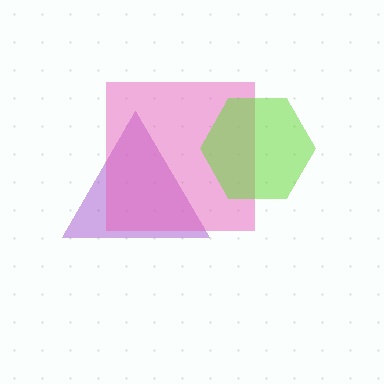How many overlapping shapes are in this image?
There are 3 overlapping shapes in the image.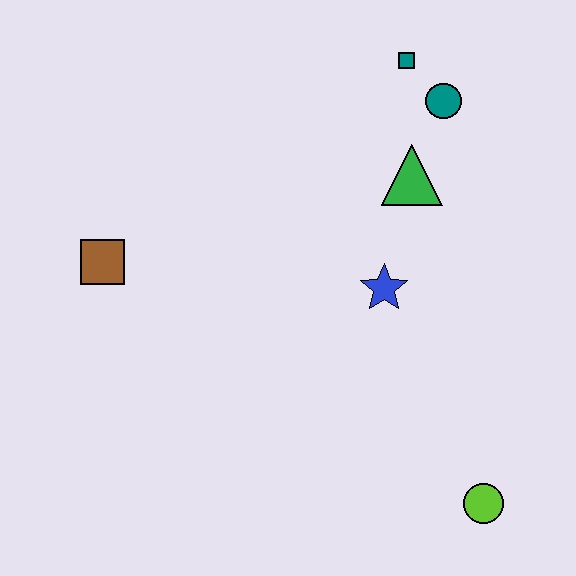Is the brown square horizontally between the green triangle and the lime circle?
No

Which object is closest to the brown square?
The blue star is closest to the brown square.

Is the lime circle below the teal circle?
Yes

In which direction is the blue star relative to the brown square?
The blue star is to the right of the brown square.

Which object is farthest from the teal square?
The lime circle is farthest from the teal square.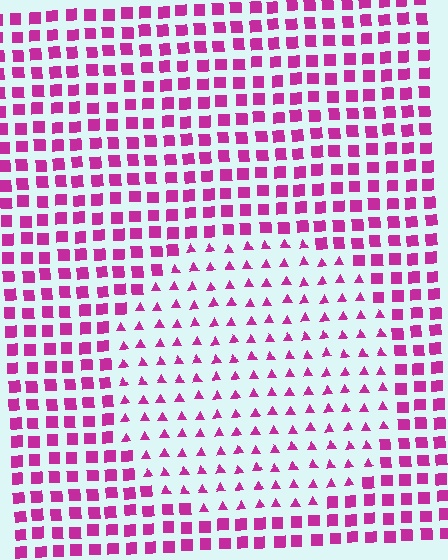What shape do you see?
I see a circle.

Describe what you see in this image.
The image is filled with small magenta elements arranged in a uniform grid. A circle-shaped region contains triangles, while the surrounding area contains squares. The boundary is defined purely by the change in element shape.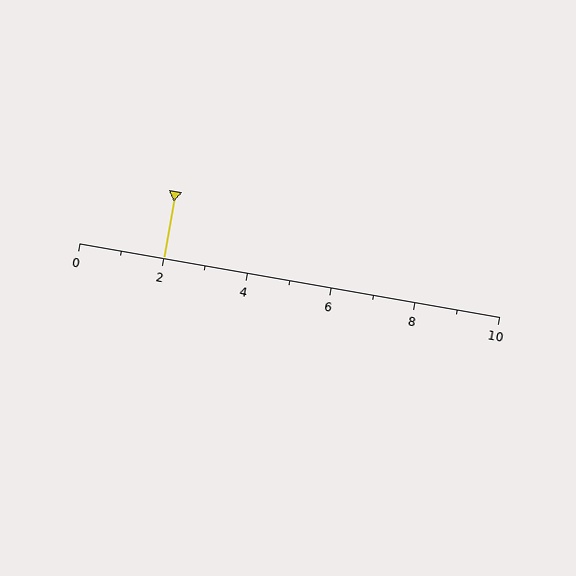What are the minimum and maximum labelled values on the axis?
The axis runs from 0 to 10.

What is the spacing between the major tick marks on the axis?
The major ticks are spaced 2 apart.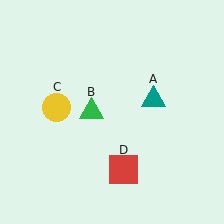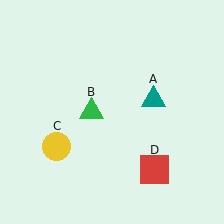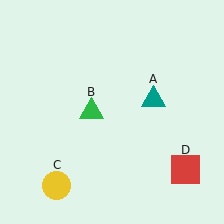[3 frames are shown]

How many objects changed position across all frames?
2 objects changed position: yellow circle (object C), red square (object D).